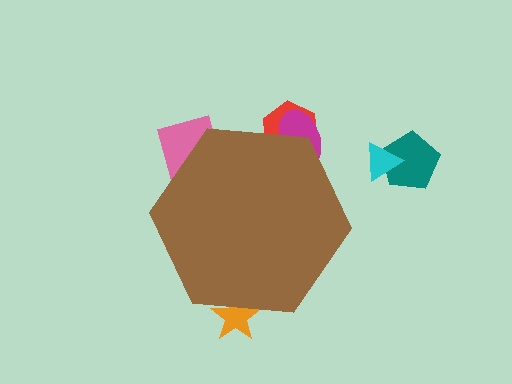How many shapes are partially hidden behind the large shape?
4 shapes are partially hidden.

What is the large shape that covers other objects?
A brown hexagon.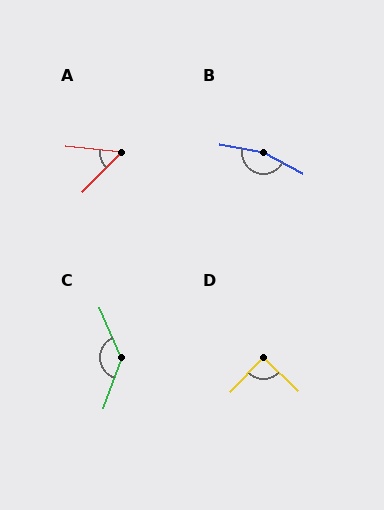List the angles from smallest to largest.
A (51°), D (90°), C (137°), B (163°).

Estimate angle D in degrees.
Approximately 90 degrees.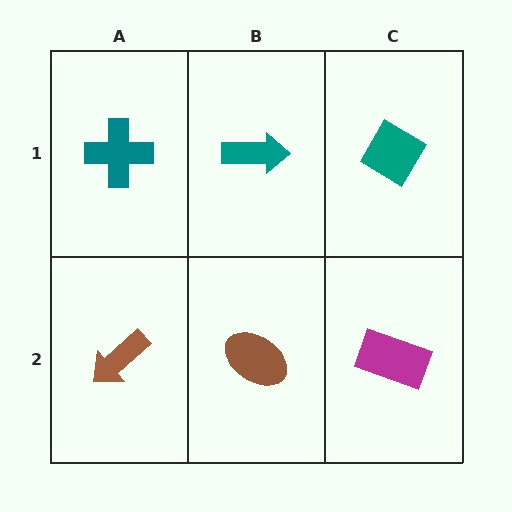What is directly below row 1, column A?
A brown arrow.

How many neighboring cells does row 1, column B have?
3.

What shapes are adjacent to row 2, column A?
A teal cross (row 1, column A), a brown ellipse (row 2, column B).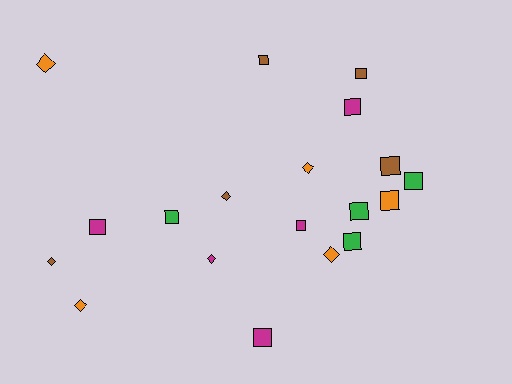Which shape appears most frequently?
Square, with 12 objects.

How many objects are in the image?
There are 19 objects.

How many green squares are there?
There are 4 green squares.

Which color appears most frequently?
Magenta, with 5 objects.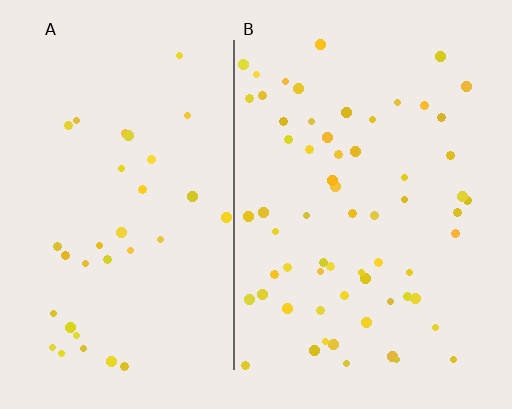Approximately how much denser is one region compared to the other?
Approximately 1.9× — region B over region A.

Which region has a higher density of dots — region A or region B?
B (the right).